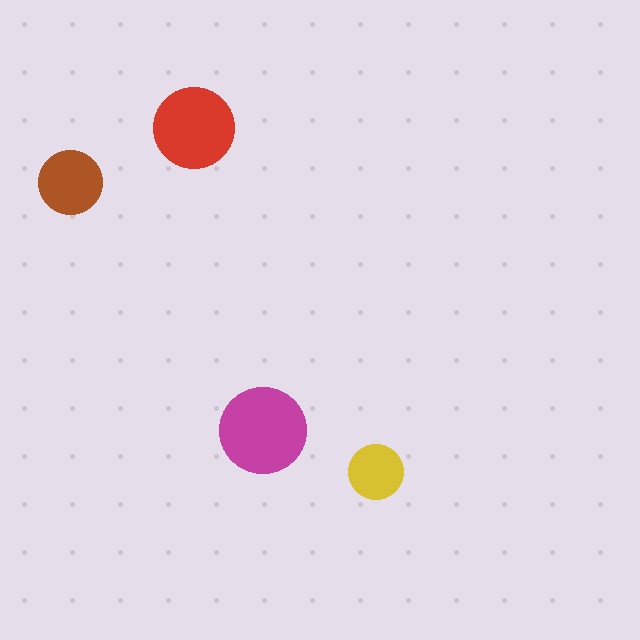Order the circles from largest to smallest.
the magenta one, the red one, the brown one, the yellow one.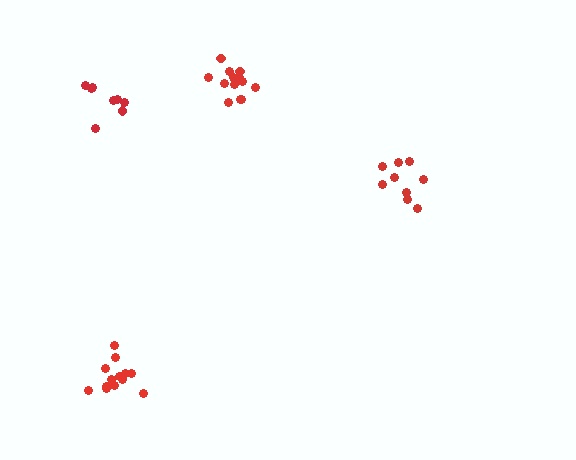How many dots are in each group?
Group 1: 8 dots, Group 2: 13 dots, Group 3: 13 dots, Group 4: 9 dots (43 total).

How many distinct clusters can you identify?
There are 4 distinct clusters.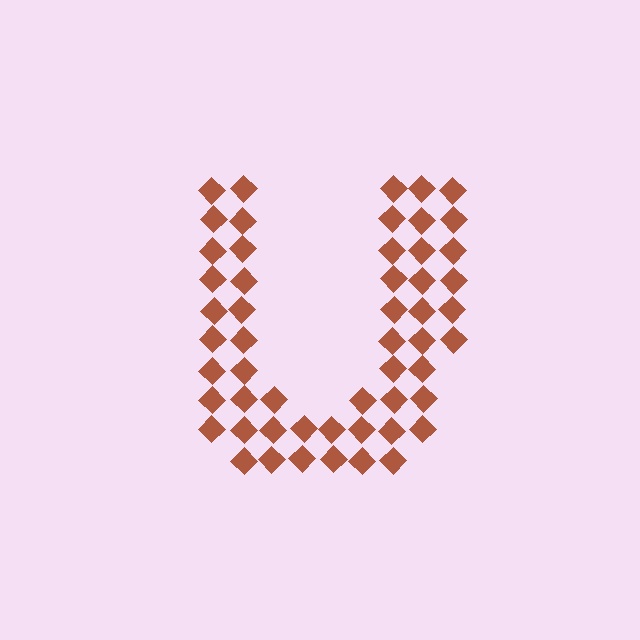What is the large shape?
The large shape is the letter U.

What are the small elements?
The small elements are diamonds.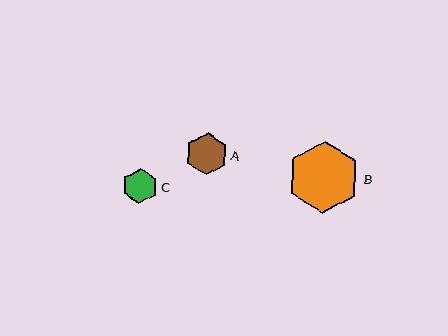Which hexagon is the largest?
Hexagon B is the largest with a size of approximately 73 pixels.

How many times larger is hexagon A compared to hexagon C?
Hexagon A is approximately 1.2 times the size of hexagon C.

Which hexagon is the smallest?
Hexagon C is the smallest with a size of approximately 35 pixels.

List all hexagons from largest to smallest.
From largest to smallest: B, A, C.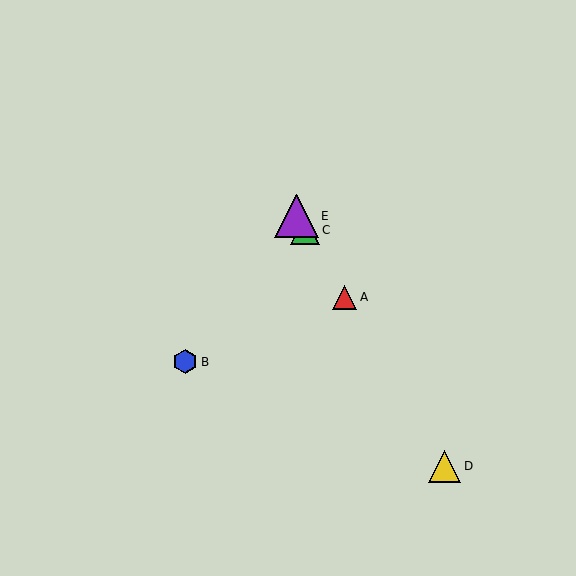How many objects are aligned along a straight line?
4 objects (A, C, D, E) are aligned along a straight line.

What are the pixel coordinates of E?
Object E is at (296, 216).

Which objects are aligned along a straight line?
Objects A, C, D, E are aligned along a straight line.